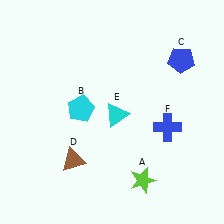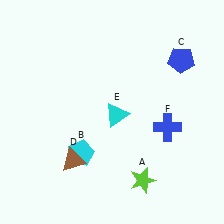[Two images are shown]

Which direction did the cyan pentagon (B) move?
The cyan pentagon (B) moved down.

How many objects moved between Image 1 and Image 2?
1 object moved between the two images.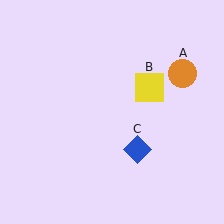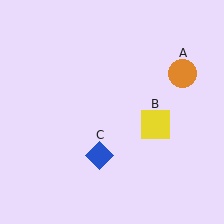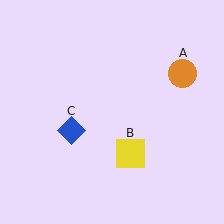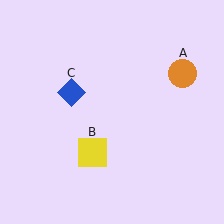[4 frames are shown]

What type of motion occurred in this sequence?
The yellow square (object B), blue diamond (object C) rotated clockwise around the center of the scene.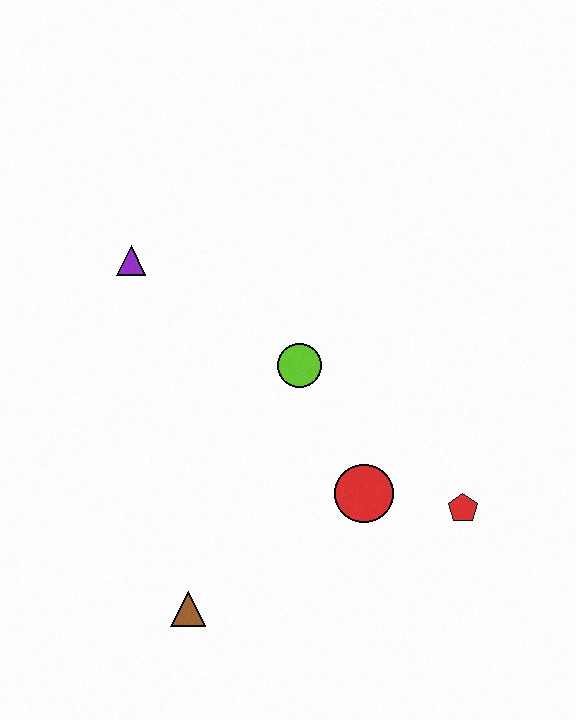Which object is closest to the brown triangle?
The red circle is closest to the brown triangle.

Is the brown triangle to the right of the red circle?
No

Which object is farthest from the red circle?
The purple triangle is farthest from the red circle.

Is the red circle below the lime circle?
Yes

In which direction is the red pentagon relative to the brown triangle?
The red pentagon is to the right of the brown triangle.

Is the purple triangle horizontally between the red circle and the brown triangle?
No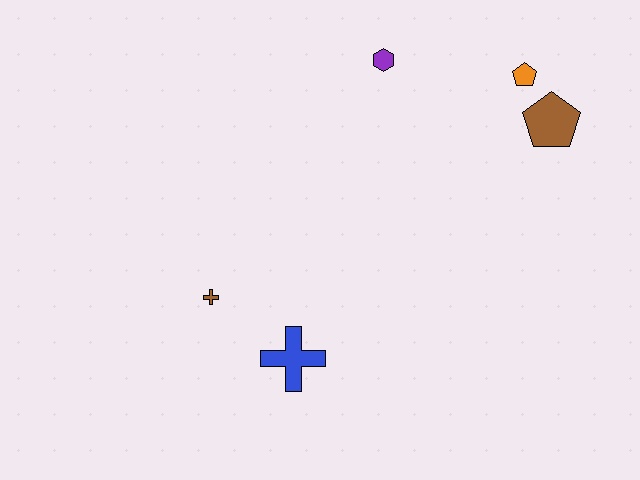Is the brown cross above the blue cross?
Yes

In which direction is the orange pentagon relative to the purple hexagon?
The orange pentagon is to the right of the purple hexagon.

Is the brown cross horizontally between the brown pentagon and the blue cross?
No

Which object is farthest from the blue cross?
The orange pentagon is farthest from the blue cross.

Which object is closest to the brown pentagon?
The orange pentagon is closest to the brown pentagon.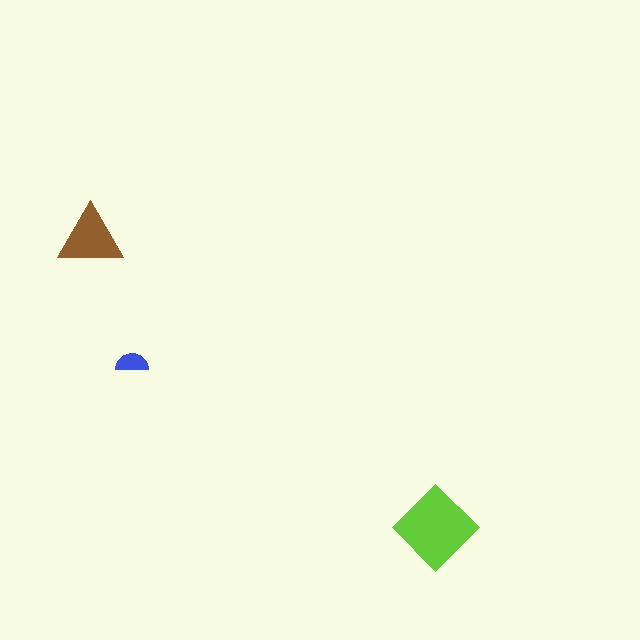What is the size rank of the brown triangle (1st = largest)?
2nd.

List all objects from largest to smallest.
The lime diamond, the brown triangle, the blue semicircle.